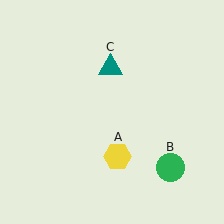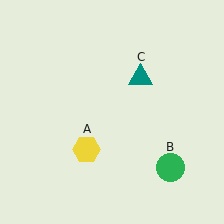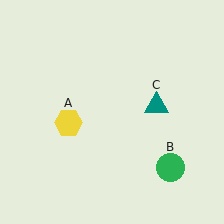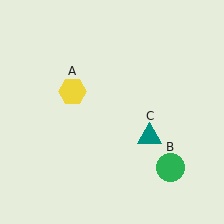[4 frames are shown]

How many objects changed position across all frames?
2 objects changed position: yellow hexagon (object A), teal triangle (object C).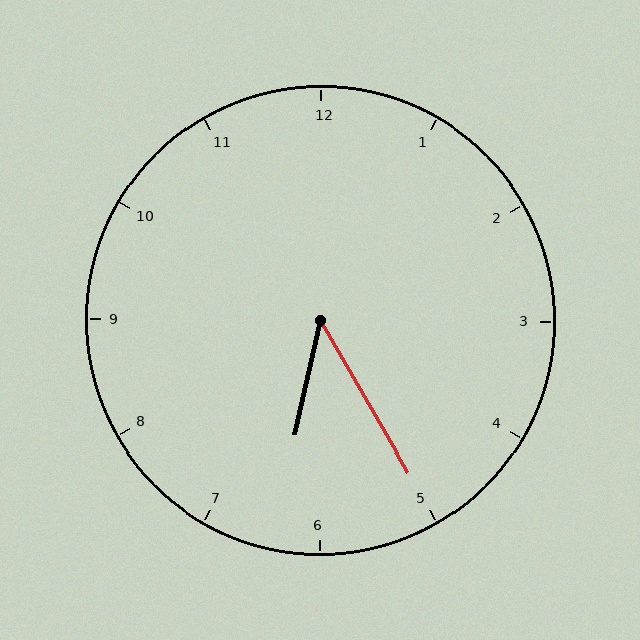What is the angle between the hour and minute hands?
Approximately 42 degrees.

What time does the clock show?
6:25.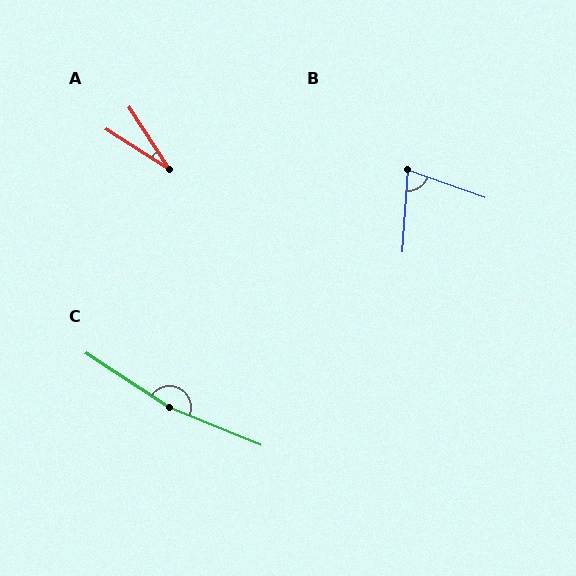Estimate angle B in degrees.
Approximately 74 degrees.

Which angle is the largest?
C, at approximately 169 degrees.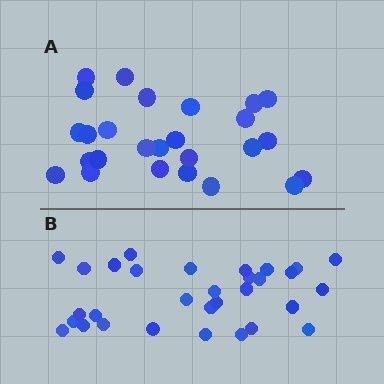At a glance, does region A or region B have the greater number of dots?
Region B (the bottom region) has more dots.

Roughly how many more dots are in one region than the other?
Region B has about 5 more dots than region A.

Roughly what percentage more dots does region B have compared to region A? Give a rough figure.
About 20% more.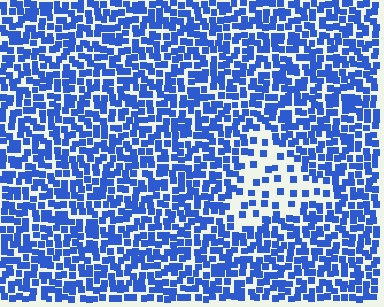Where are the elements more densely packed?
The elements are more densely packed outside the triangle boundary.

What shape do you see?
I see a triangle.